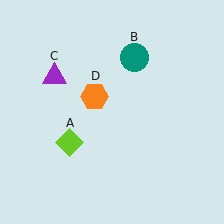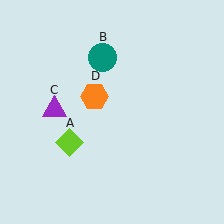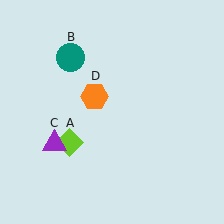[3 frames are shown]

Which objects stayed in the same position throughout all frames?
Lime diamond (object A) and orange hexagon (object D) remained stationary.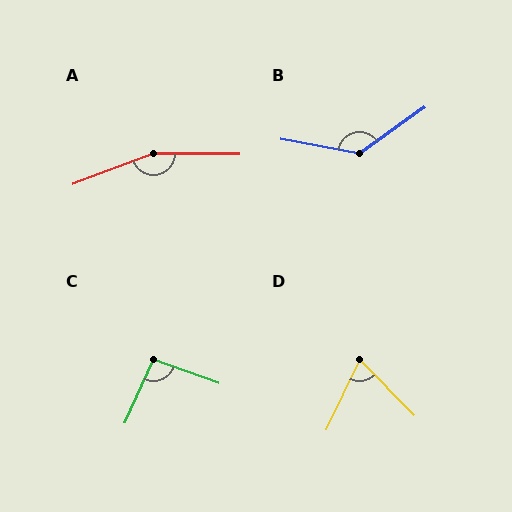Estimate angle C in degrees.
Approximately 94 degrees.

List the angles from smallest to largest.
D (70°), C (94°), B (134°), A (159°).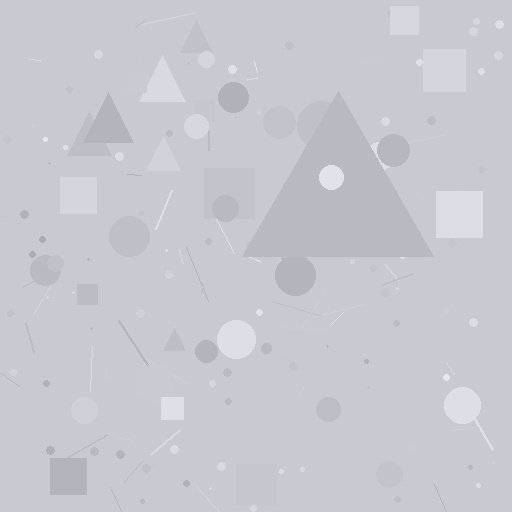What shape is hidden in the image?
A triangle is hidden in the image.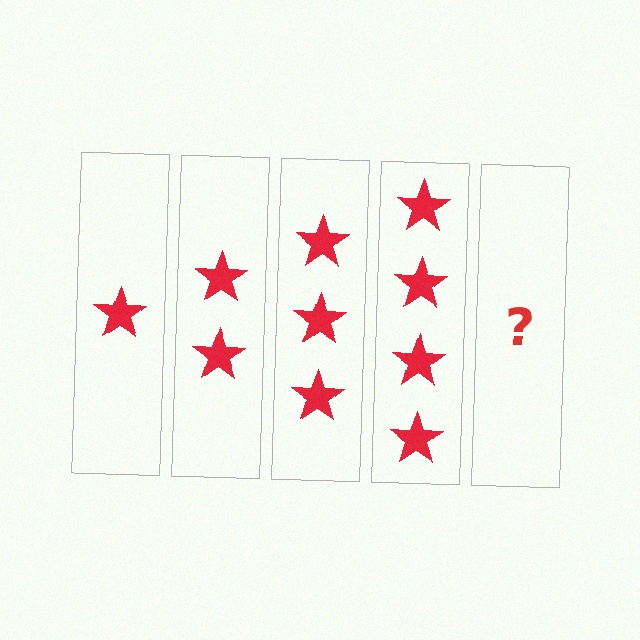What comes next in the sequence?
The next element should be 5 stars.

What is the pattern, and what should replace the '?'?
The pattern is that each step adds one more star. The '?' should be 5 stars.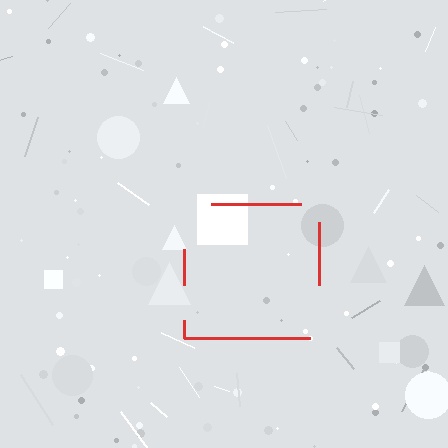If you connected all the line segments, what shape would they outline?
They would outline a square.